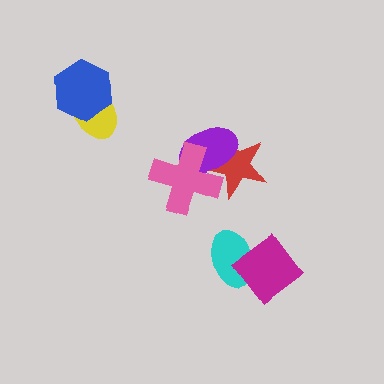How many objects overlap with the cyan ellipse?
1 object overlaps with the cyan ellipse.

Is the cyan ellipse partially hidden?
Yes, it is partially covered by another shape.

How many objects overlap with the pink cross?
2 objects overlap with the pink cross.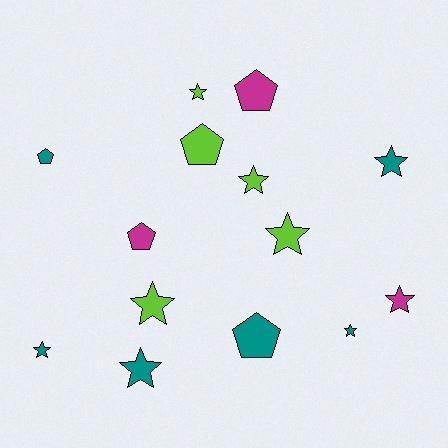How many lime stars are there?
There are 4 lime stars.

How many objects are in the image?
There are 14 objects.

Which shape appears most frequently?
Star, with 9 objects.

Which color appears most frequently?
Teal, with 6 objects.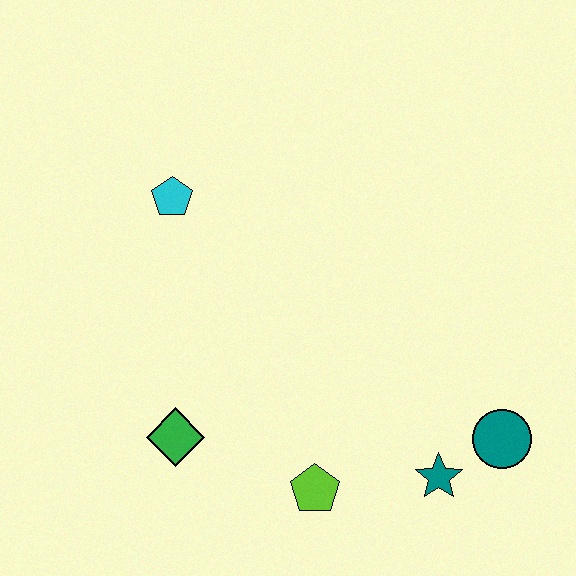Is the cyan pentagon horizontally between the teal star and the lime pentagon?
No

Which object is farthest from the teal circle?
The cyan pentagon is farthest from the teal circle.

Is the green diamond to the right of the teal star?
No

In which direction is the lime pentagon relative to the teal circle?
The lime pentagon is to the left of the teal circle.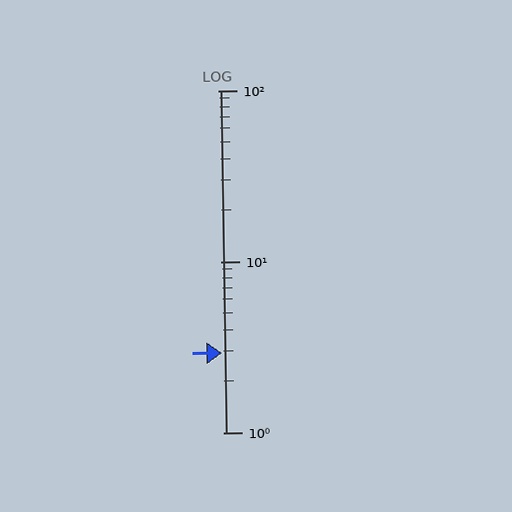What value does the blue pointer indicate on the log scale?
The pointer indicates approximately 2.9.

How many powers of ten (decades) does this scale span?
The scale spans 2 decades, from 1 to 100.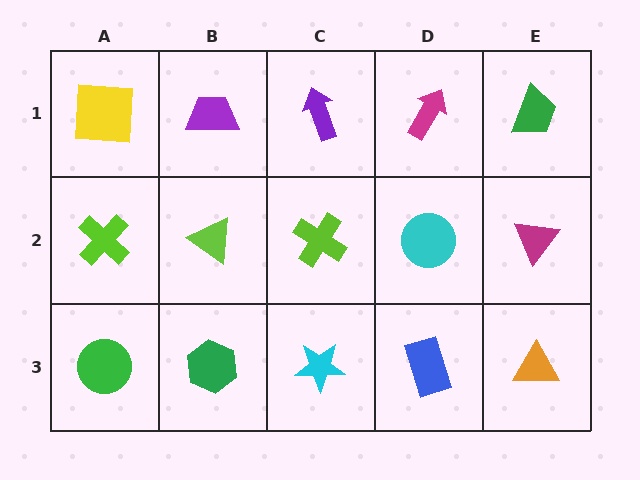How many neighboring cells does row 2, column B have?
4.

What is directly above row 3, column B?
A lime triangle.